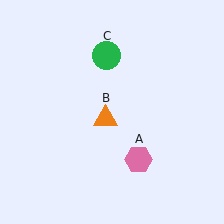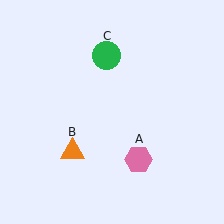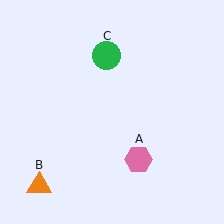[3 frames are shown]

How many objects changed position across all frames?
1 object changed position: orange triangle (object B).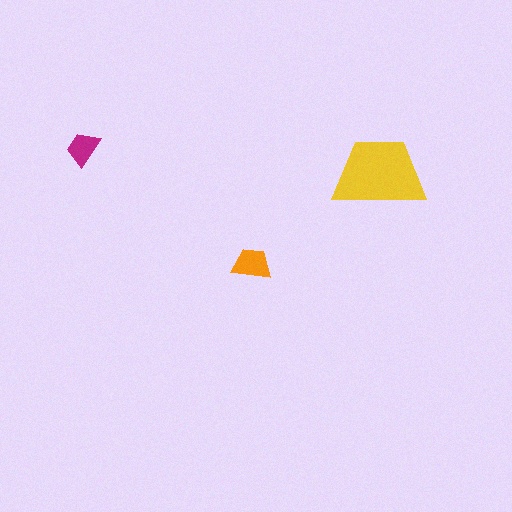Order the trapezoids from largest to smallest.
the yellow one, the orange one, the magenta one.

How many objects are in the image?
There are 3 objects in the image.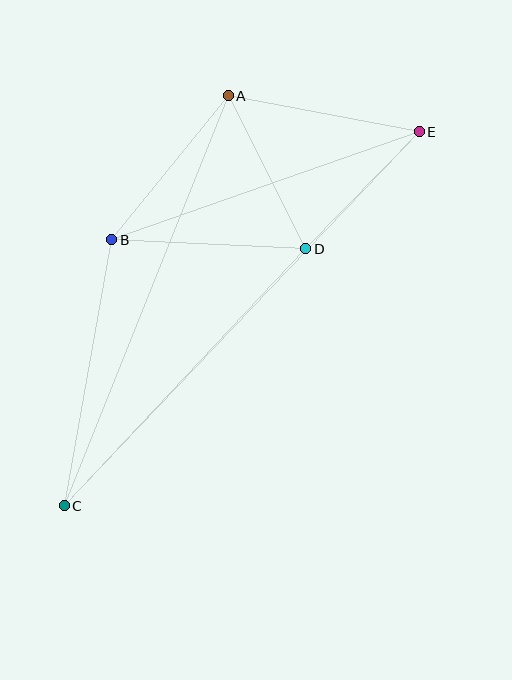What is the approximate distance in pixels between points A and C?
The distance between A and C is approximately 442 pixels.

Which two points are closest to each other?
Points D and E are closest to each other.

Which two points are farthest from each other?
Points C and E are farthest from each other.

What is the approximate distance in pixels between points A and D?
The distance between A and D is approximately 172 pixels.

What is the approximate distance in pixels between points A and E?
The distance between A and E is approximately 194 pixels.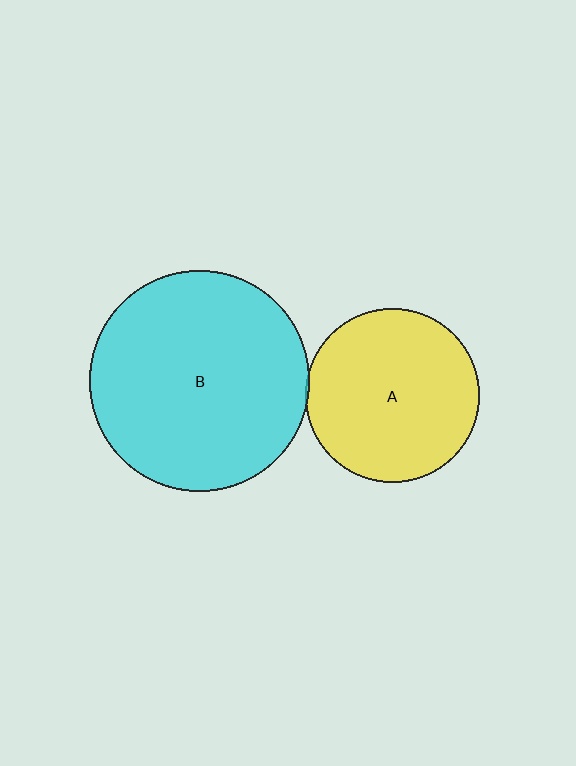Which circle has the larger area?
Circle B (cyan).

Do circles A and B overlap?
Yes.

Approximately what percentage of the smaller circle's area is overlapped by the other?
Approximately 5%.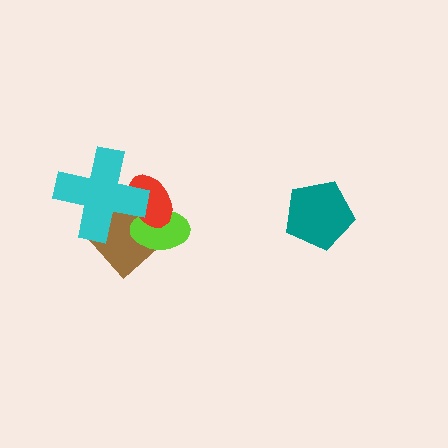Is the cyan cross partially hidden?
No, no other shape covers it.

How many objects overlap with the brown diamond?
3 objects overlap with the brown diamond.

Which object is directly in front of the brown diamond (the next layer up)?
The lime ellipse is directly in front of the brown diamond.